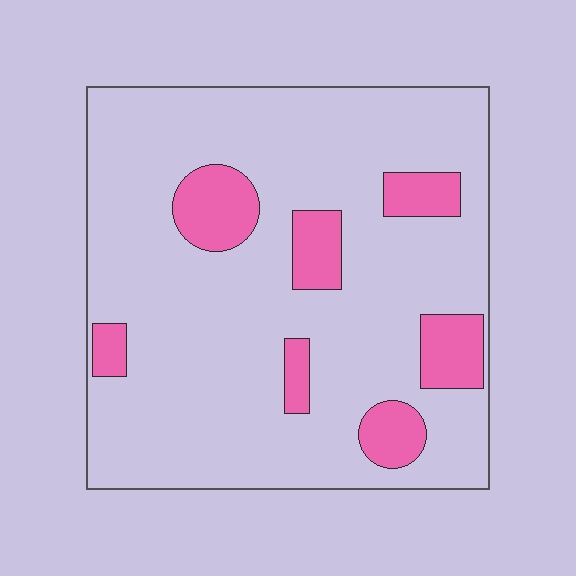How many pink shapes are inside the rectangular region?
7.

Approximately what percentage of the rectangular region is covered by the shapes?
Approximately 15%.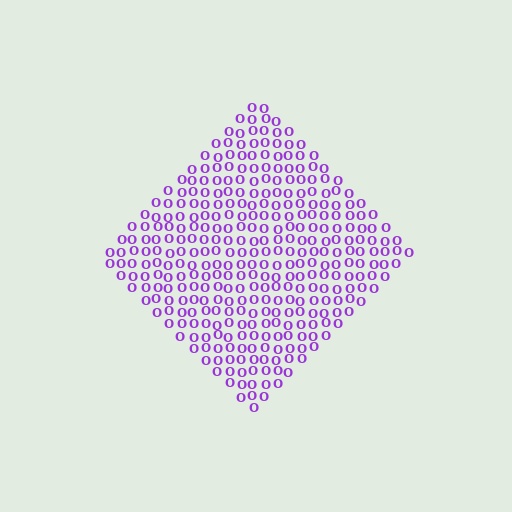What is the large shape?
The large shape is a diamond.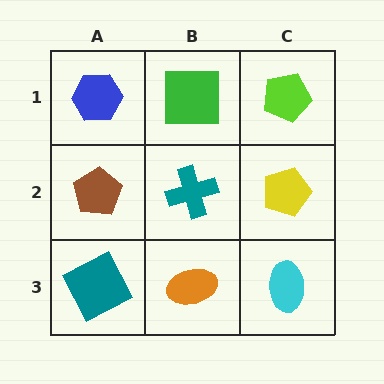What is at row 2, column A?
A brown pentagon.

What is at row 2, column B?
A teal cross.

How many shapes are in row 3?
3 shapes.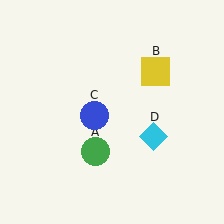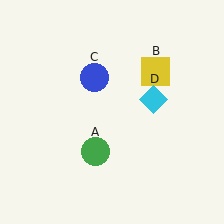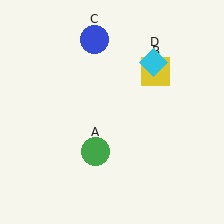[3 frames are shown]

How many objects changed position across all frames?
2 objects changed position: blue circle (object C), cyan diamond (object D).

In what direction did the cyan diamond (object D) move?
The cyan diamond (object D) moved up.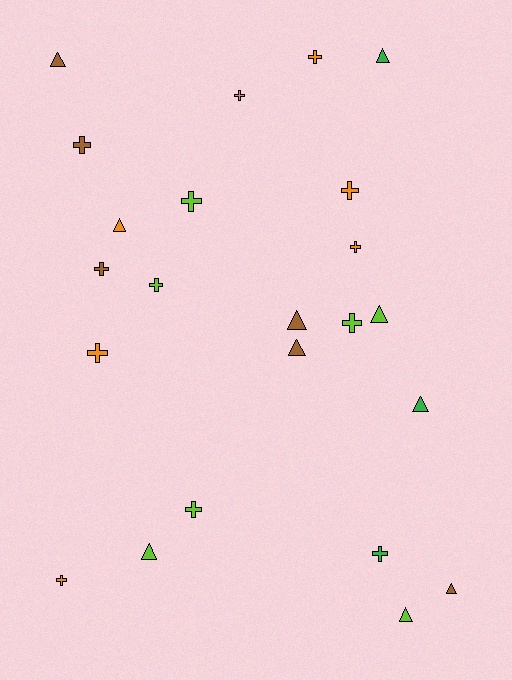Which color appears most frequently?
Orange, with 7 objects.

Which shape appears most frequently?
Cross, with 13 objects.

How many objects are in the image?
There are 23 objects.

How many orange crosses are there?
There are 6 orange crosses.